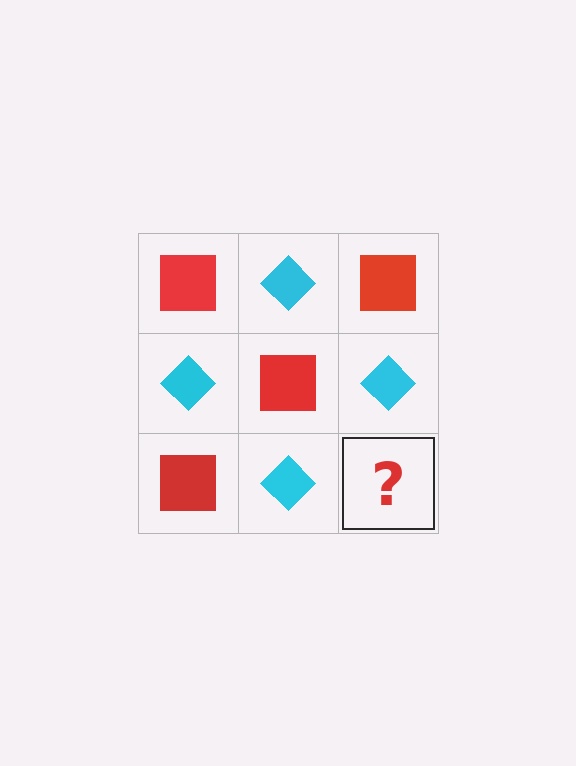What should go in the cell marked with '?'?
The missing cell should contain a red square.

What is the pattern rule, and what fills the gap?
The rule is that it alternates red square and cyan diamond in a checkerboard pattern. The gap should be filled with a red square.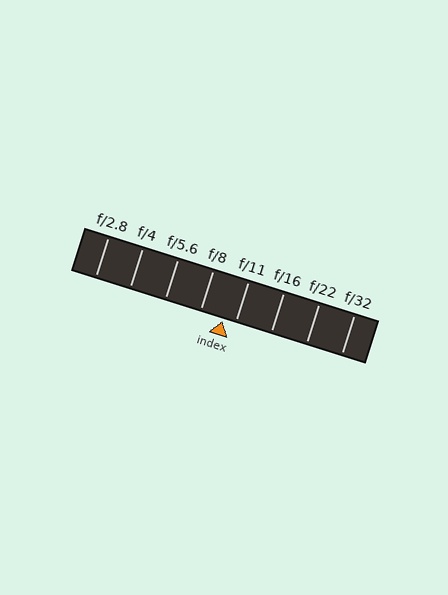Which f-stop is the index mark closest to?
The index mark is closest to f/11.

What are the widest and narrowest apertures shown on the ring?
The widest aperture shown is f/2.8 and the narrowest is f/32.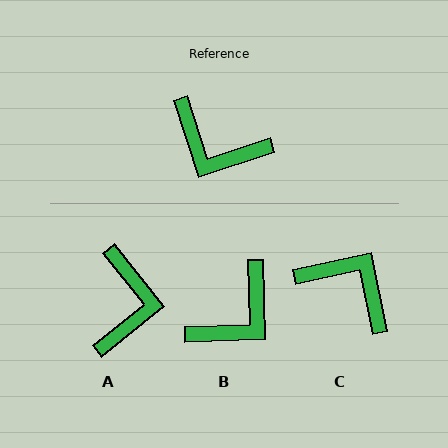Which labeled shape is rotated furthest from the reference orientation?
C, about 174 degrees away.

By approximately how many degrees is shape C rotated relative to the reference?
Approximately 174 degrees counter-clockwise.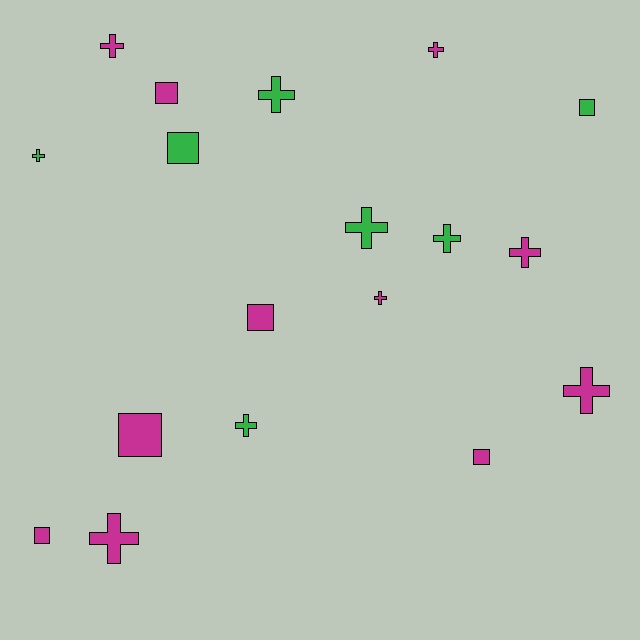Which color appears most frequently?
Magenta, with 11 objects.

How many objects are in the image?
There are 18 objects.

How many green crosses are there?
There are 5 green crosses.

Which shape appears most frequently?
Cross, with 11 objects.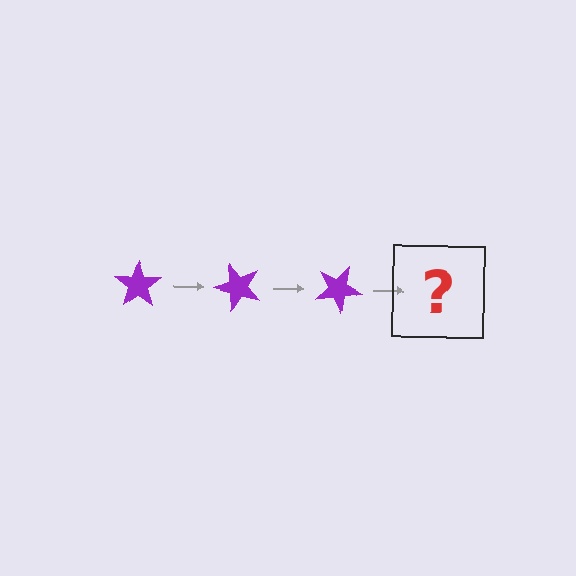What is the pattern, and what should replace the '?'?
The pattern is that the star rotates 50 degrees each step. The '?' should be a purple star rotated 150 degrees.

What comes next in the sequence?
The next element should be a purple star rotated 150 degrees.